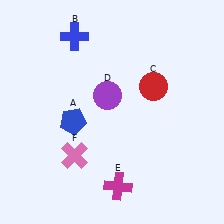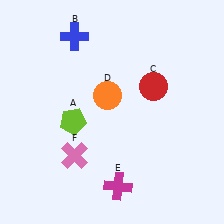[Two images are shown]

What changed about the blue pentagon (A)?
In Image 1, A is blue. In Image 2, it changed to lime.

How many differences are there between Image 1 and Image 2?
There are 2 differences between the two images.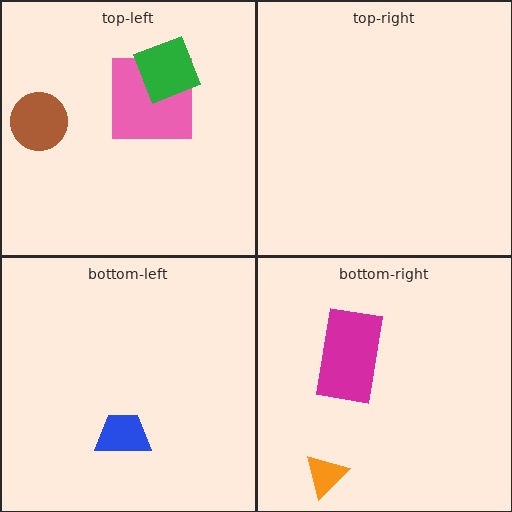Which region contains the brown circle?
The top-left region.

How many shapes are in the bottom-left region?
1.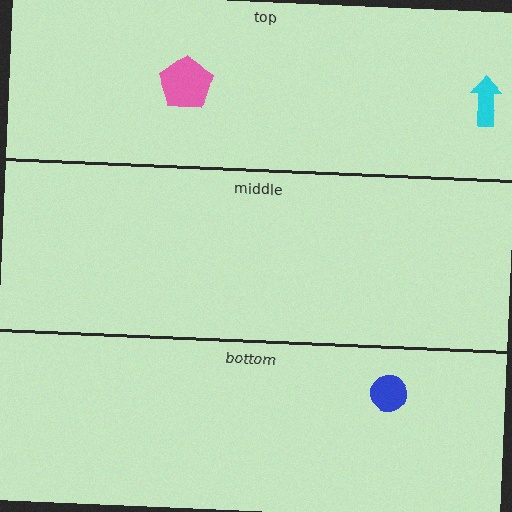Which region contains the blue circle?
The bottom region.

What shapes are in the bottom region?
The blue circle.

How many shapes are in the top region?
2.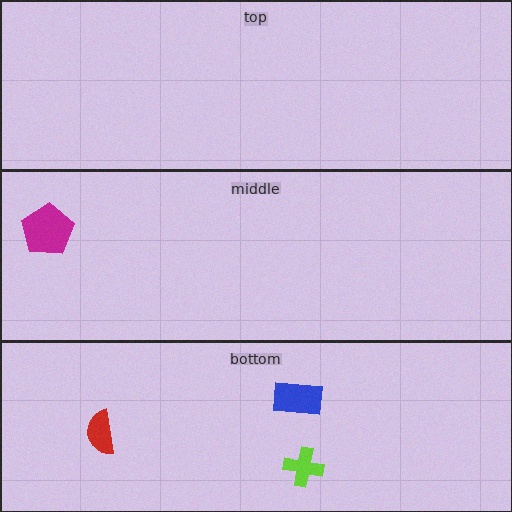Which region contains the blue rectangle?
The bottom region.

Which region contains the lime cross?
The bottom region.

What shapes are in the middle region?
The magenta pentagon.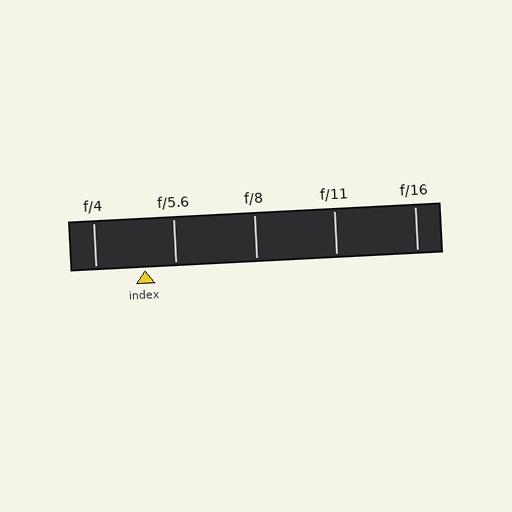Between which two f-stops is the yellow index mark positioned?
The index mark is between f/4 and f/5.6.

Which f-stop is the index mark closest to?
The index mark is closest to f/5.6.